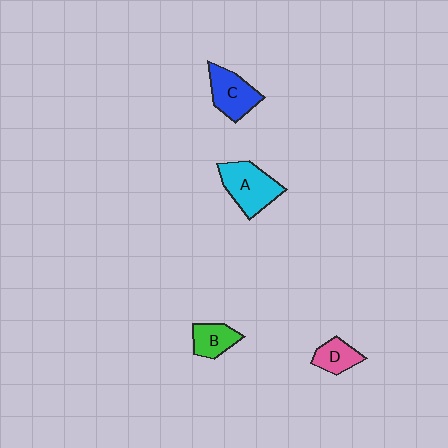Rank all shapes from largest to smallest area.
From largest to smallest: A (cyan), C (blue), B (green), D (pink).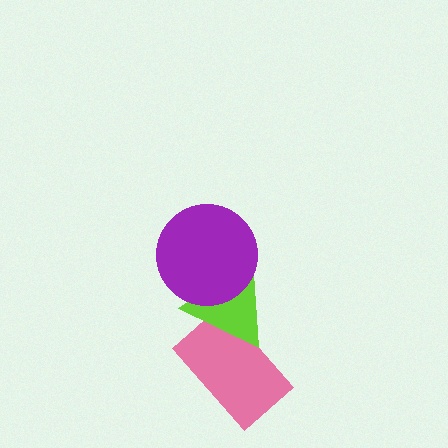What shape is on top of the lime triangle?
The purple circle is on top of the lime triangle.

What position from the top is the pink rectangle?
The pink rectangle is 3rd from the top.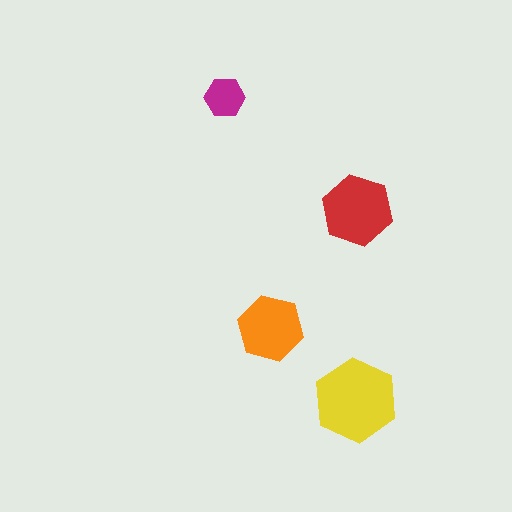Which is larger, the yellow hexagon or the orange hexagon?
The yellow one.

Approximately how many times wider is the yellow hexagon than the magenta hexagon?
About 2 times wider.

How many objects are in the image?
There are 4 objects in the image.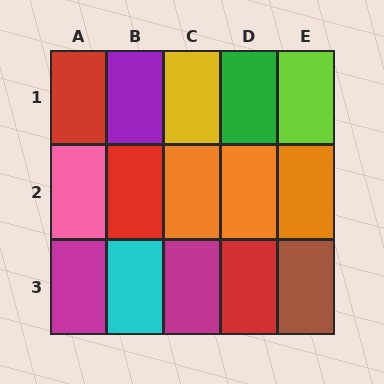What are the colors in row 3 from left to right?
Magenta, cyan, magenta, red, brown.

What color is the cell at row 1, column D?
Green.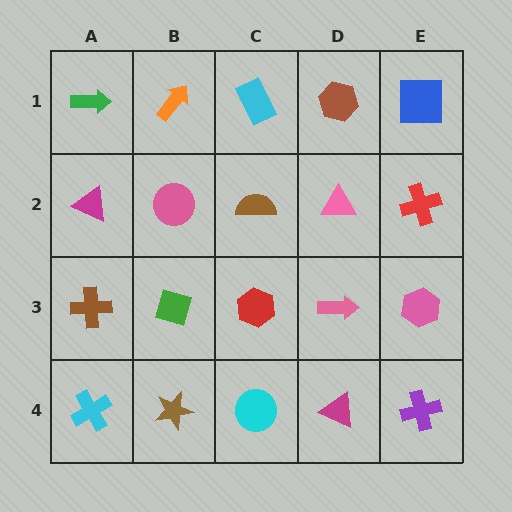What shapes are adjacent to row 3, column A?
A magenta triangle (row 2, column A), a cyan cross (row 4, column A), a green diamond (row 3, column B).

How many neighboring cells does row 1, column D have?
3.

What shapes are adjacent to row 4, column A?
A brown cross (row 3, column A), a brown star (row 4, column B).